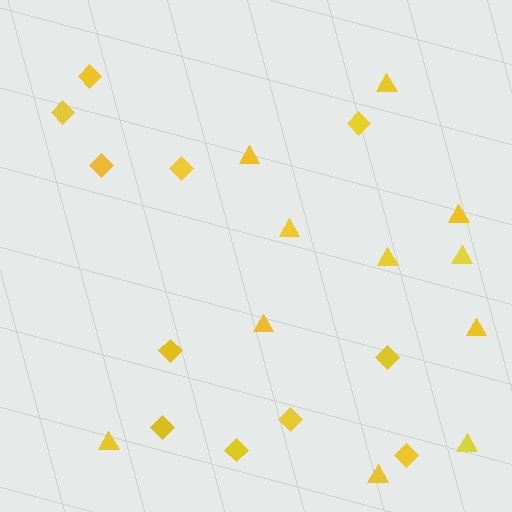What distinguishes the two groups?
There are 2 groups: one group of diamonds (11) and one group of triangles (11).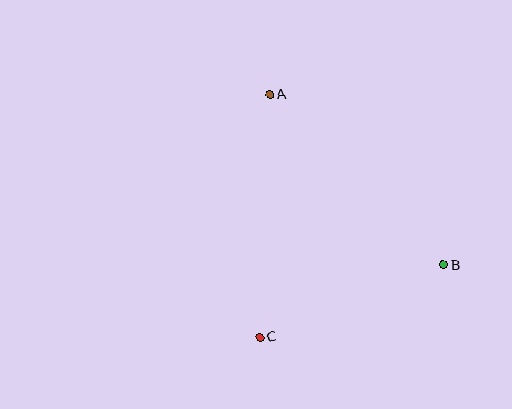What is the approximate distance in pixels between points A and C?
The distance between A and C is approximately 243 pixels.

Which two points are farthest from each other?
Points A and B are farthest from each other.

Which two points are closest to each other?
Points B and C are closest to each other.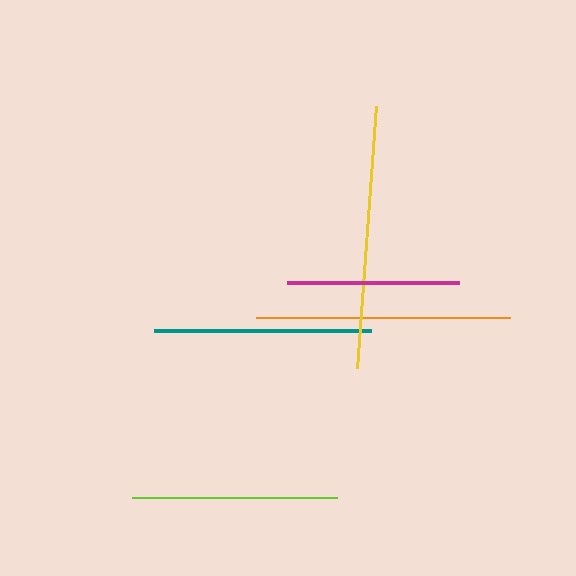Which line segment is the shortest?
The magenta line is the shortest at approximately 173 pixels.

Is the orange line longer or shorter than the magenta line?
The orange line is longer than the magenta line.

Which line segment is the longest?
The yellow line is the longest at approximately 262 pixels.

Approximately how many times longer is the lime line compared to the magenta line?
The lime line is approximately 1.2 times the length of the magenta line.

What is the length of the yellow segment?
The yellow segment is approximately 262 pixels long.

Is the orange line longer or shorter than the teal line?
The orange line is longer than the teal line.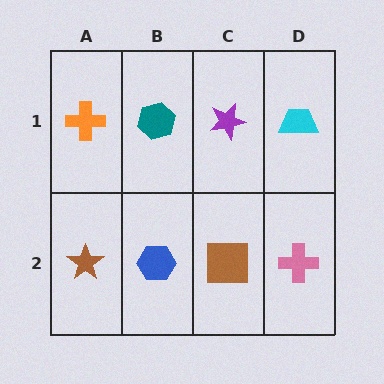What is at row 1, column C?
A purple star.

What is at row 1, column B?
A teal hexagon.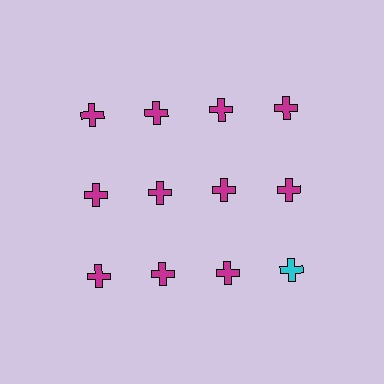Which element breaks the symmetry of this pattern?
The cyan cross in the third row, second from right column breaks the symmetry. All other shapes are magenta crosses.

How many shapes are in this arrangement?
There are 12 shapes arranged in a grid pattern.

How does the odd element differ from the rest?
It has a different color: cyan instead of magenta.